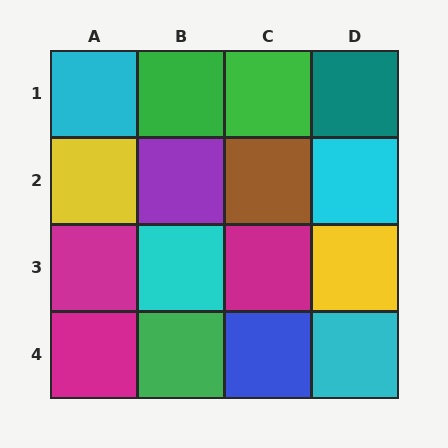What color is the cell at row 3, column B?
Cyan.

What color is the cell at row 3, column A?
Magenta.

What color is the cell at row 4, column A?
Magenta.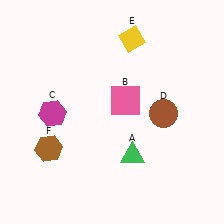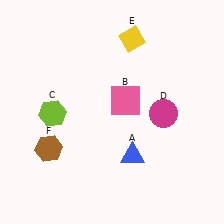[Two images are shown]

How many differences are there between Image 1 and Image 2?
There are 3 differences between the two images.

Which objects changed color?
A changed from green to blue. C changed from magenta to lime. D changed from brown to magenta.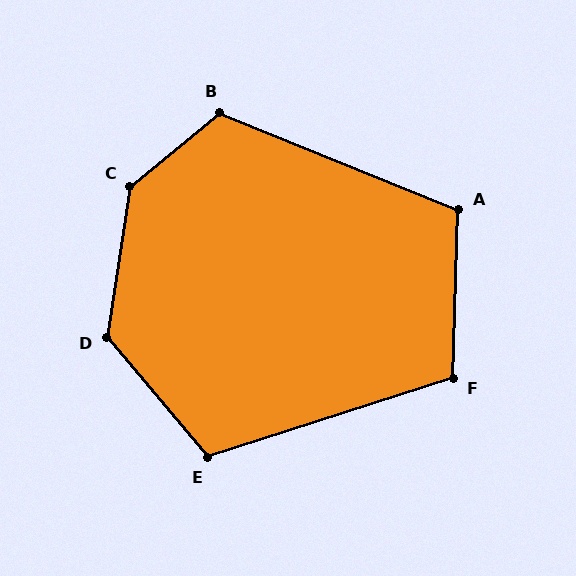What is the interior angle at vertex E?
Approximately 112 degrees (obtuse).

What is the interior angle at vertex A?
Approximately 110 degrees (obtuse).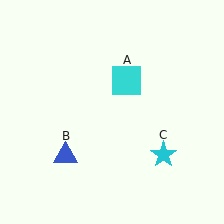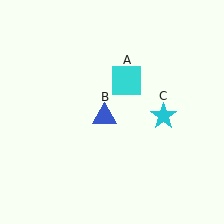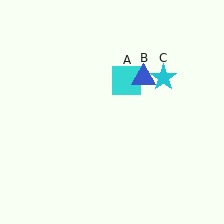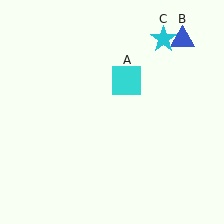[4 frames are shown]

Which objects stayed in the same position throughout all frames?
Cyan square (object A) remained stationary.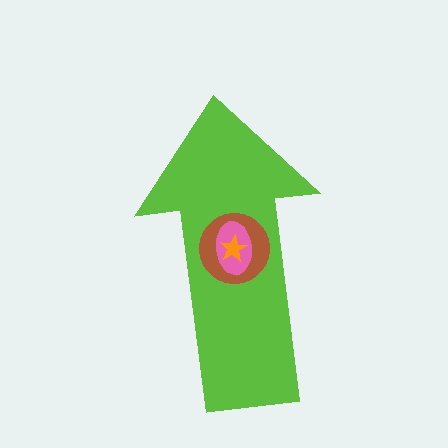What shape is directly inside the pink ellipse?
The orange star.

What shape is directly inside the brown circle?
The pink ellipse.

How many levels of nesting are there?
4.